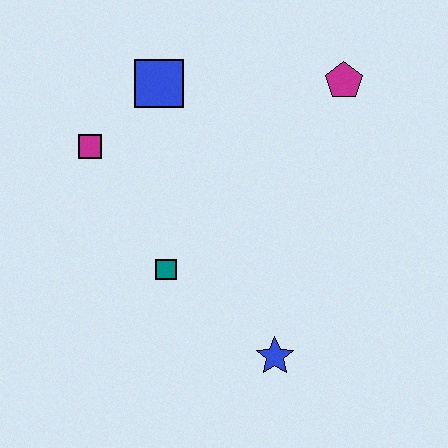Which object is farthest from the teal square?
The magenta pentagon is farthest from the teal square.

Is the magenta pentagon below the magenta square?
No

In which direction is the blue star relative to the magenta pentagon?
The blue star is below the magenta pentagon.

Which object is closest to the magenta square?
The blue square is closest to the magenta square.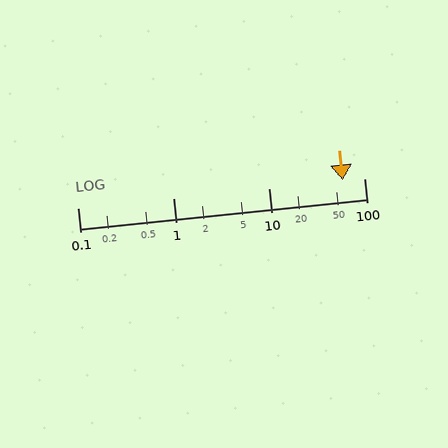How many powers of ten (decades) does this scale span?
The scale spans 3 decades, from 0.1 to 100.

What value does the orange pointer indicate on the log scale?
The pointer indicates approximately 60.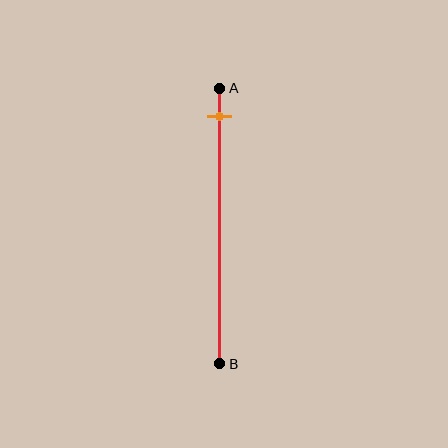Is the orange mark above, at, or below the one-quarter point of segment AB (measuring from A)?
The orange mark is above the one-quarter point of segment AB.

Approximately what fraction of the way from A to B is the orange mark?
The orange mark is approximately 10% of the way from A to B.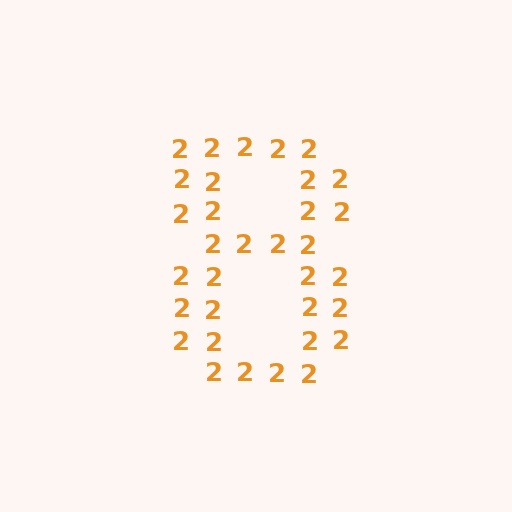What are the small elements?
The small elements are digit 2's.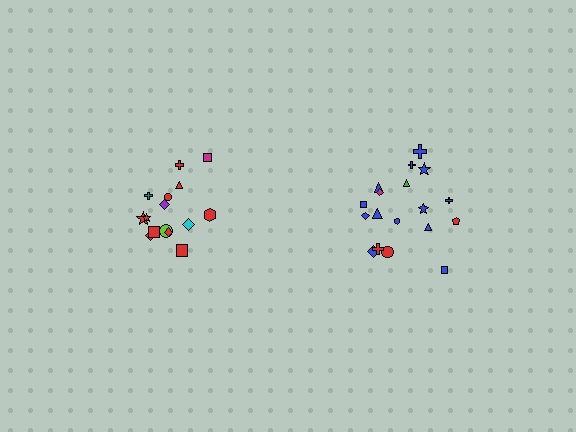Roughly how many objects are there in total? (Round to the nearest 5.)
Roughly 35 objects in total.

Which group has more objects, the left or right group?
The right group.